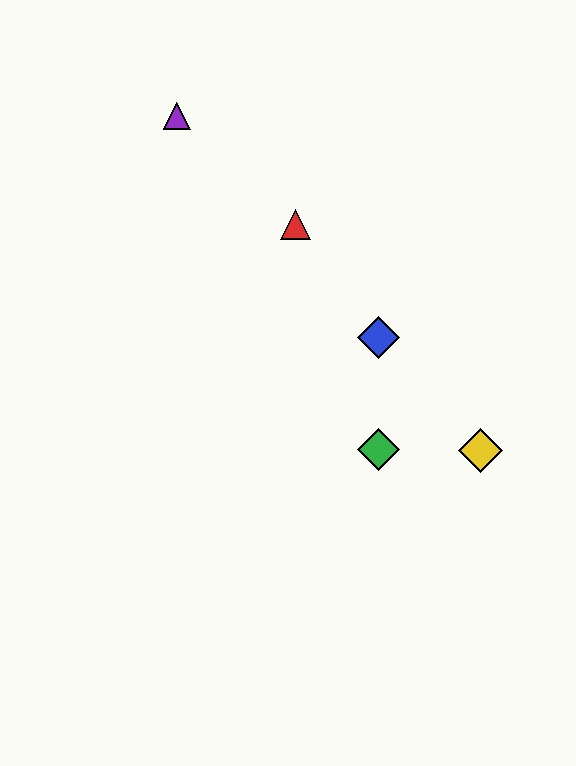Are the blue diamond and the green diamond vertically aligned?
Yes, both are at x≈378.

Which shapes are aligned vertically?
The blue diamond, the green diamond are aligned vertically.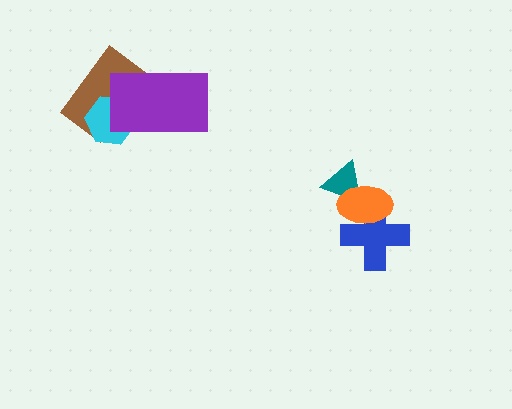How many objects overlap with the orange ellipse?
2 objects overlap with the orange ellipse.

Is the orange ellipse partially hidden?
No, no other shape covers it.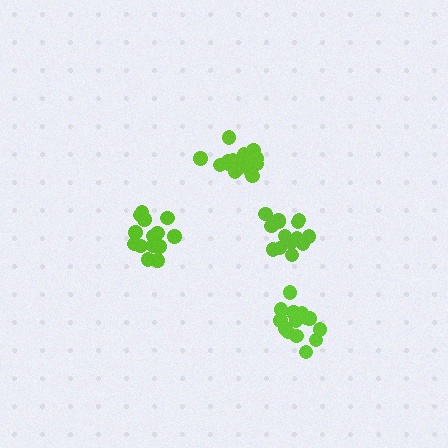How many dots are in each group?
Group 1: 17 dots, Group 2: 14 dots, Group 3: 14 dots, Group 4: 14 dots (59 total).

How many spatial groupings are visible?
There are 4 spatial groupings.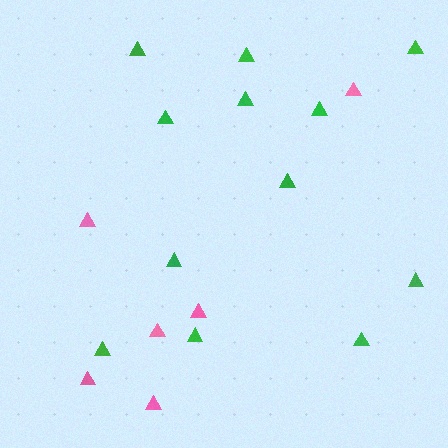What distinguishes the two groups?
There are 2 groups: one group of green triangles (12) and one group of pink triangles (6).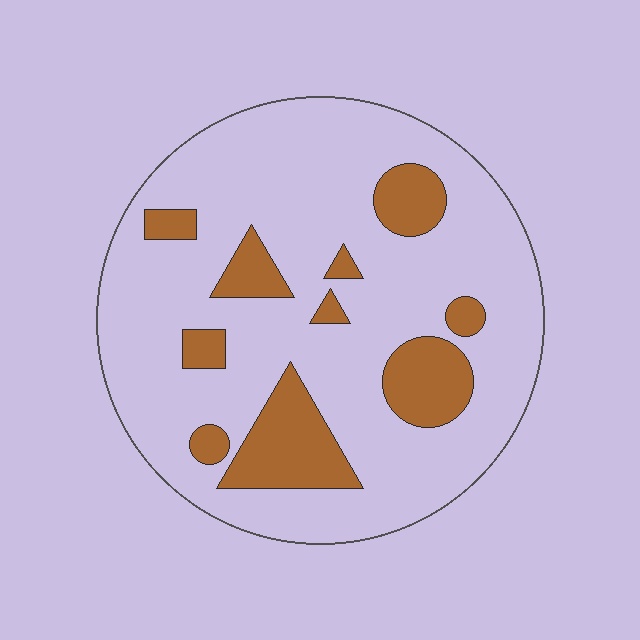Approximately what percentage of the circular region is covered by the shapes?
Approximately 20%.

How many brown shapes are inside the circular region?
10.